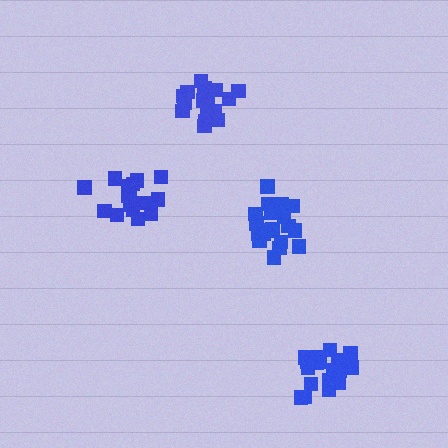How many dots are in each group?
Group 1: 18 dots, Group 2: 17 dots, Group 3: 16 dots, Group 4: 20 dots (71 total).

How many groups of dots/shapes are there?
There are 4 groups.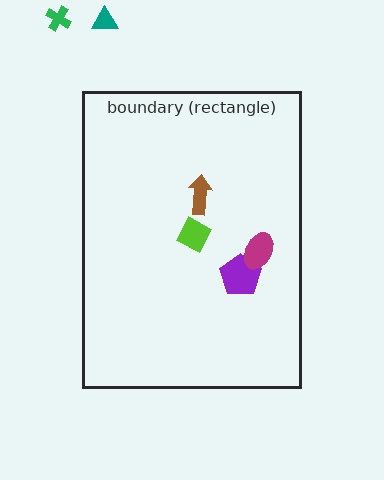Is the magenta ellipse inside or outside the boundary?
Inside.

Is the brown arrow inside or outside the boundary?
Inside.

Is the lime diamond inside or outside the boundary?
Inside.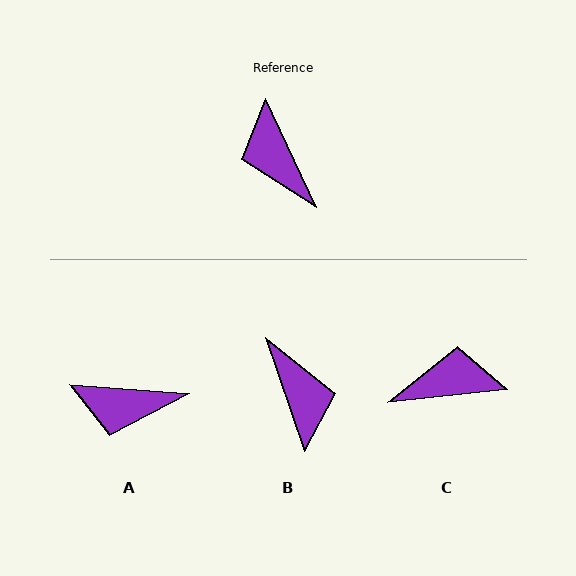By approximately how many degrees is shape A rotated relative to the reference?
Approximately 60 degrees counter-clockwise.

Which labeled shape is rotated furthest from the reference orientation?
B, about 174 degrees away.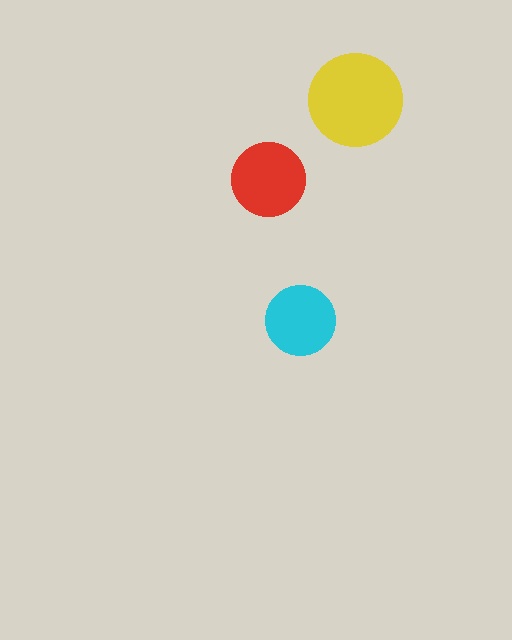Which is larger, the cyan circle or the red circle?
The red one.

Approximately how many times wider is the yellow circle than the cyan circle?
About 1.5 times wider.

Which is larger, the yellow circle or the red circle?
The yellow one.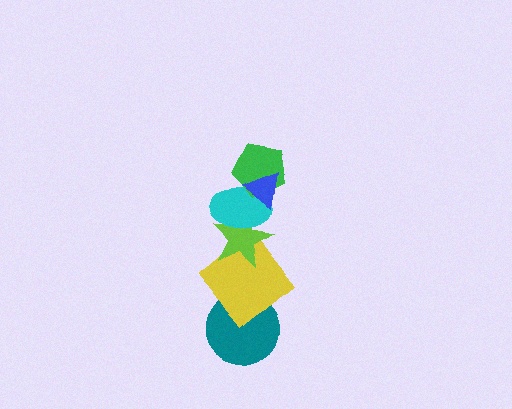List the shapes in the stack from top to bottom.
From top to bottom: the blue triangle, the green pentagon, the cyan ellipse, the lime star, the yellow diamond, the teal circle.